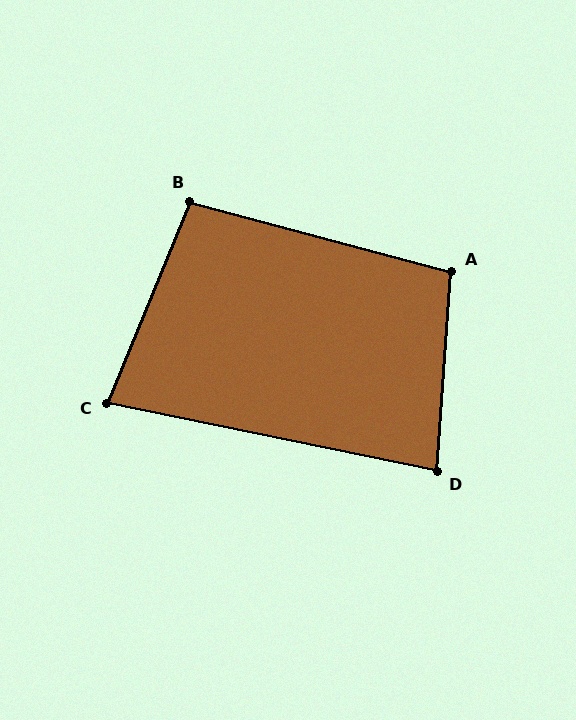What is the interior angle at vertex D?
Approximately 83 degrees (acute).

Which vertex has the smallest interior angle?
C, at approximately 79 degrees.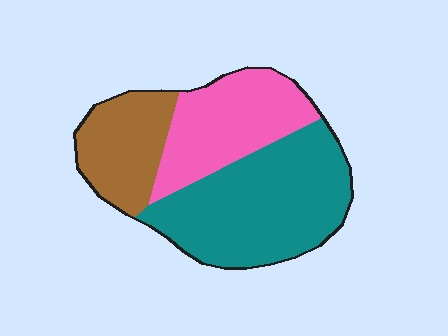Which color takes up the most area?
Teal, at roughly 50%.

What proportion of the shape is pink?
Pink covers 30% of the shape.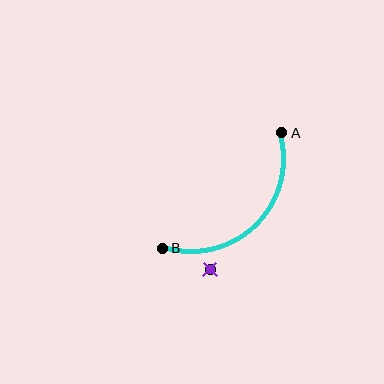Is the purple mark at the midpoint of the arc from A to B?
No — the purple mark does not lie on the arc at all. It sits slightly outside the curve.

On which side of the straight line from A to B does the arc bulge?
The arc bulges below and to the right of the straight line connecting A and B.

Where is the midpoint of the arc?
The arc midpoint is the point on the curve farthest from the straight line joining A and B. It sits below and to the right of that line.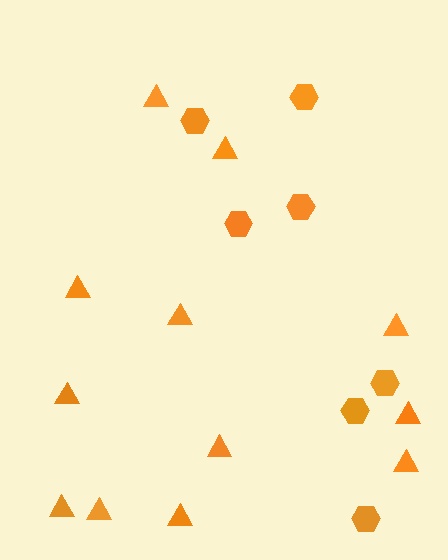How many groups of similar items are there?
There are 2 groups: one group of triangles (12) and one group of hexagons (7).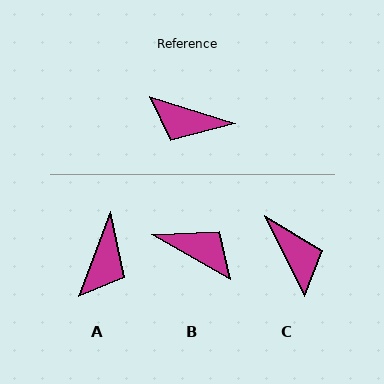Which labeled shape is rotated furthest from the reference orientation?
B, about 168 degrees away.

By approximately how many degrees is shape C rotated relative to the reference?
Approximately 134 degrees counter-clockwise.